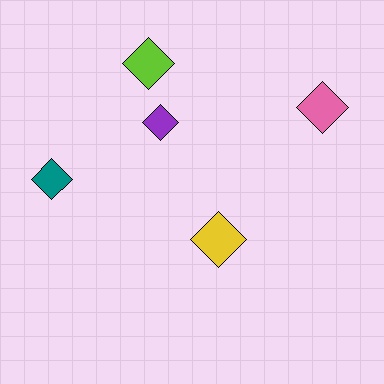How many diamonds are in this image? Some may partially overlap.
There are 5 diamonds.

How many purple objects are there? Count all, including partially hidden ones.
There is 1 purple object.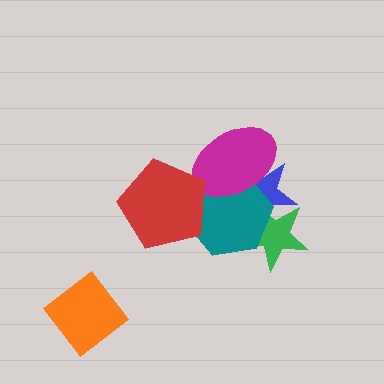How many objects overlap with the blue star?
3 objects overlap with the blue star.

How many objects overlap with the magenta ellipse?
3 objects overlap with the magenta ellipse.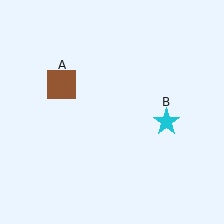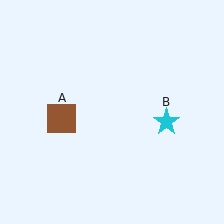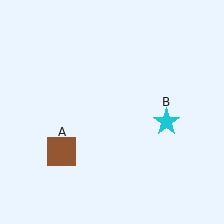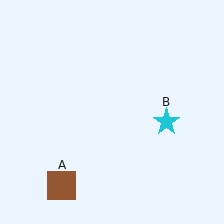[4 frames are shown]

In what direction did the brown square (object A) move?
The brown square (object A) moved down.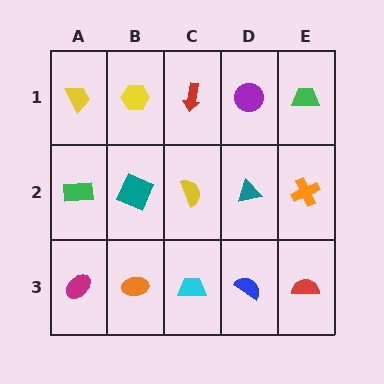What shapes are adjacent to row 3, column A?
A green rectangle (row 2, column A), an orange ellipse (row 3, column B).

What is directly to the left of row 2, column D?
A yellow semicircle.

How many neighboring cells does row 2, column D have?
4.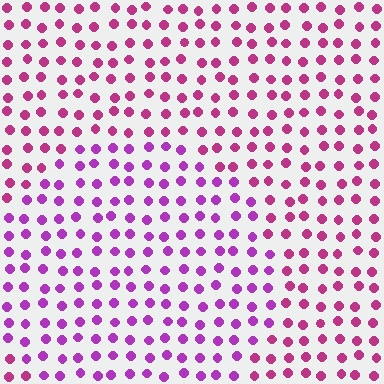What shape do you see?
I see a circle.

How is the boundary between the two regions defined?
The boundary is defined purely by a slight shift in hue (about 30 degrees). Spacing, size, and orientation are identical on both sides.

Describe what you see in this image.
The image is filled with small magenta elements in a uniform arrangement. A circle-shaped region is visible where the elements are tinted to a slightly different hue, forming a subtle color boundary.